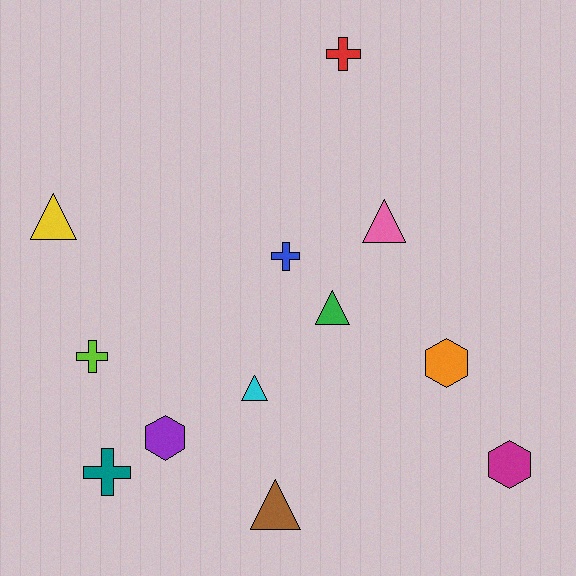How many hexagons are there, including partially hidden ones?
There are 3 hexagons.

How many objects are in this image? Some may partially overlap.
There are 12 objects.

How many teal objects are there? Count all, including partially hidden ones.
There is 1 teal object.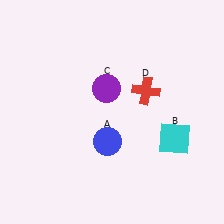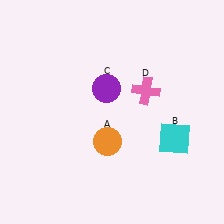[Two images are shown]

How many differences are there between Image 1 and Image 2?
There are 2 differences between the two images.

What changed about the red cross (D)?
In Image 1, D is red. In Image 2, it changed to pink.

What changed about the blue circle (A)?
In Image 1, A is blue. In Image 2, it changed to orange.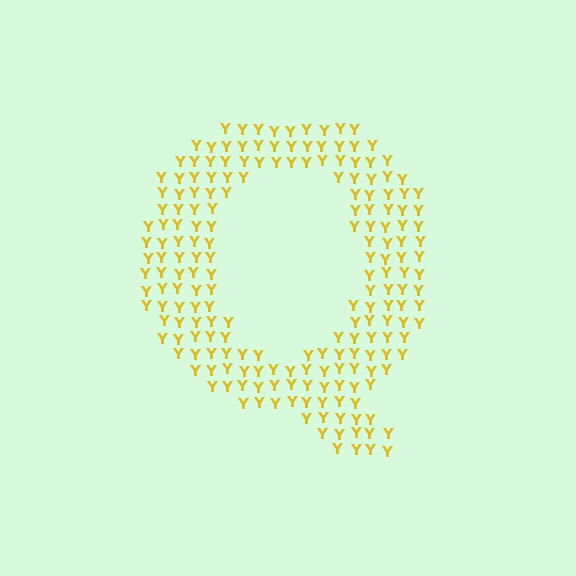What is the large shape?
The large shape is the letter Q.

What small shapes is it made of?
It is made of small letter Y's.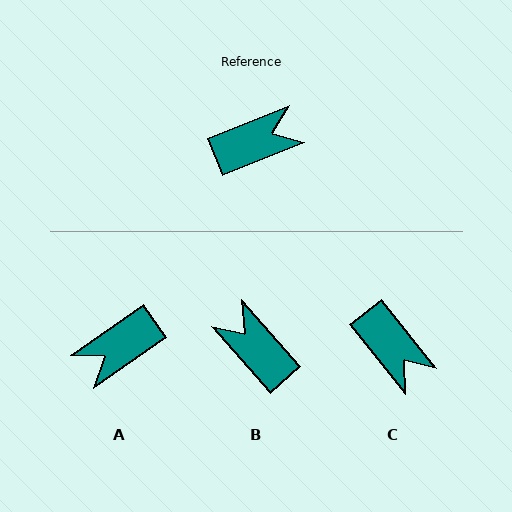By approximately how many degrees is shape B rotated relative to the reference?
Approximately 110 degrees counter-clockwise.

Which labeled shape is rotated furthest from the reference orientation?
A, about 167 degrees away.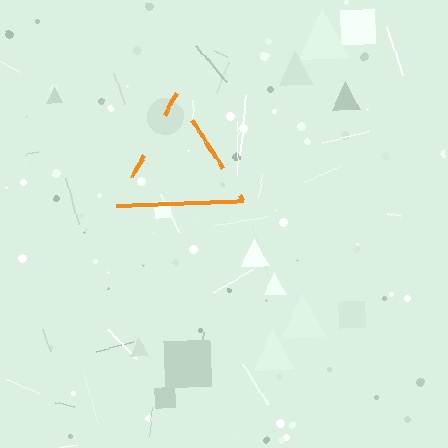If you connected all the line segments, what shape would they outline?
They would outline a triangle.